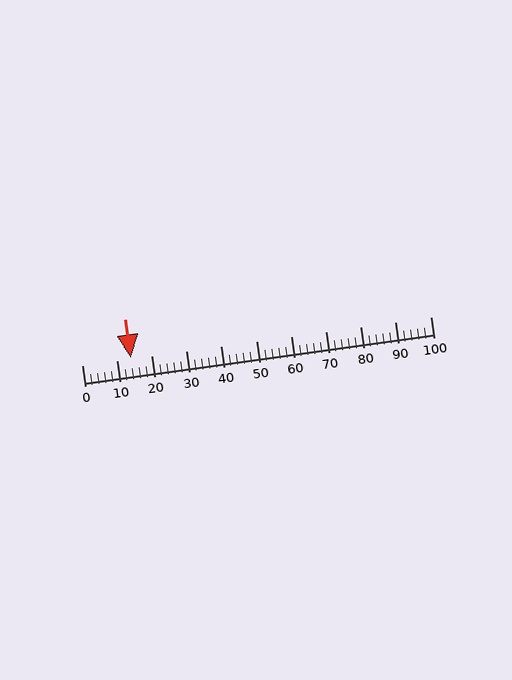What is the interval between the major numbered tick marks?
The major tick marks are spaced 10 units apart.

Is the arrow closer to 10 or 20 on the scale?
The arrow is closer to 10.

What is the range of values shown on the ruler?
The ruler shows values from 0 to 100.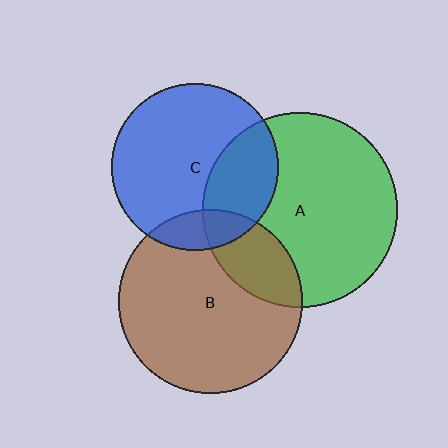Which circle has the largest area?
Circle A (green).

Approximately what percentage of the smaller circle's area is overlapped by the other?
Approximately 30%.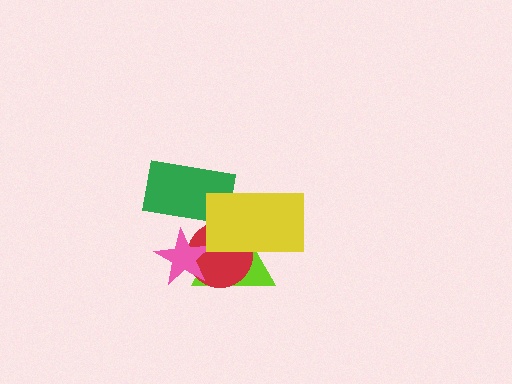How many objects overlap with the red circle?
3 objects overlap with the red circle.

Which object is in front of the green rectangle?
The yellow rectangle is in front of the green rectangle.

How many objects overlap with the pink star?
3 objects overlap with the pink star.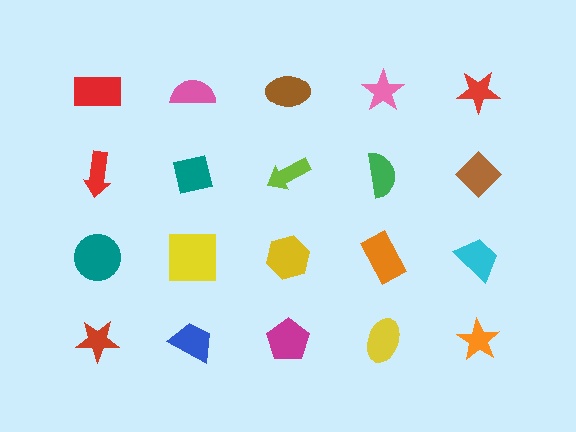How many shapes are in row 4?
5 shapes.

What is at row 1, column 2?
A pink semicircle.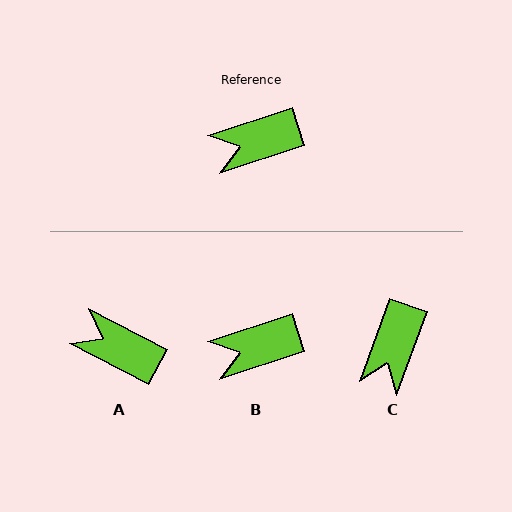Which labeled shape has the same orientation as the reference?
B.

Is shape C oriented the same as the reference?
No, it is off by about 52 degrees.